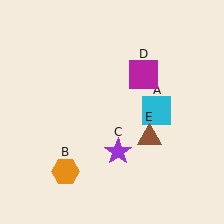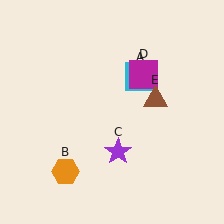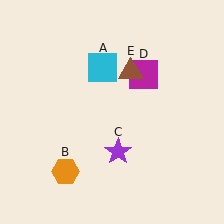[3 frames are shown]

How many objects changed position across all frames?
2 objects changed position: cyan square (object A), brown triangle (object E).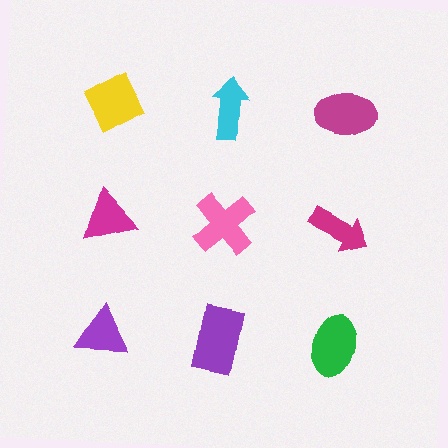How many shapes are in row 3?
3 shapes.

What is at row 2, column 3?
A magenta arrow.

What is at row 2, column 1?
A magenta triangle.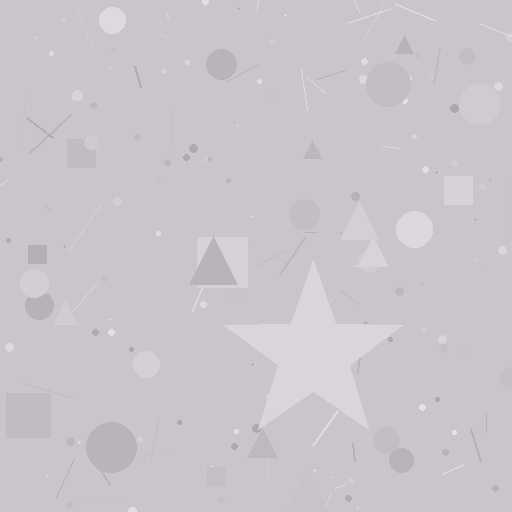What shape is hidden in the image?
A star is hidden in the image.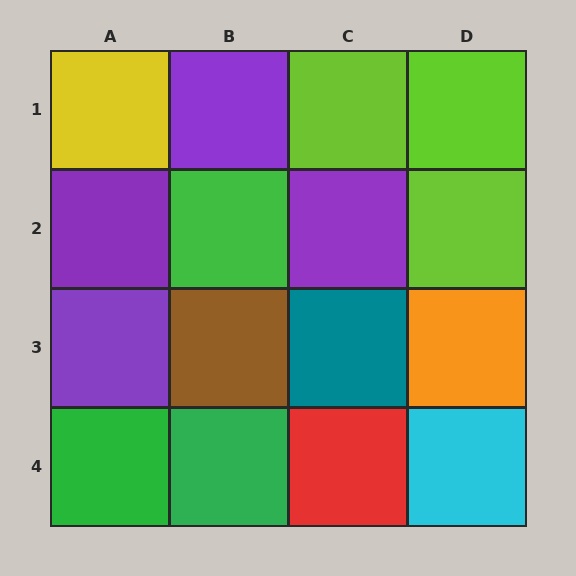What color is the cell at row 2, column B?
Green.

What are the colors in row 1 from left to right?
Yellow, purple, lime, lime.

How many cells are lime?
3 cells are lime.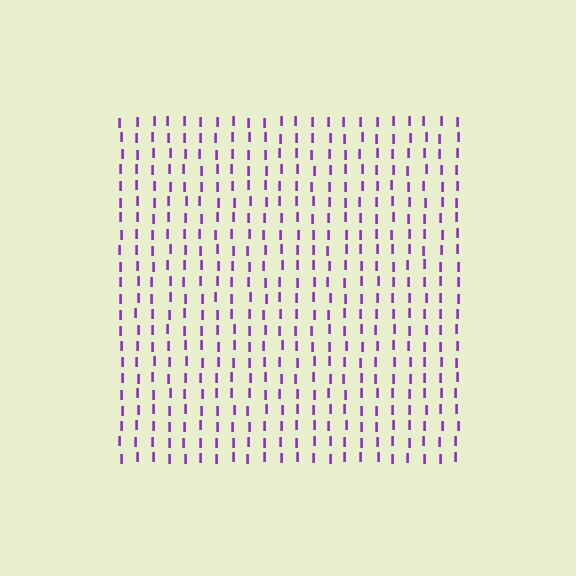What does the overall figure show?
The overall figure shows a square.